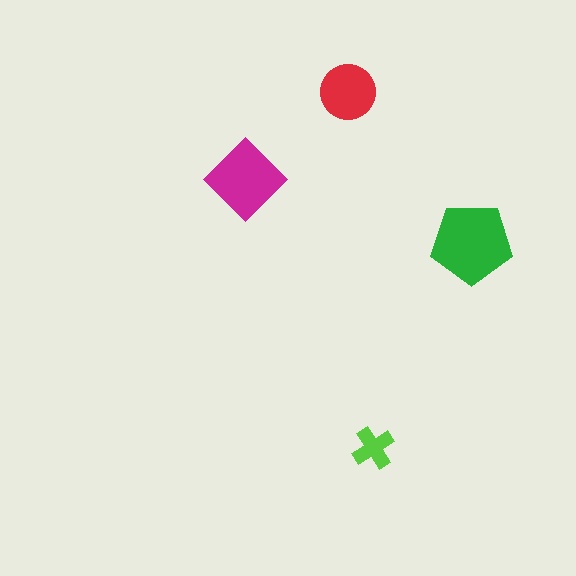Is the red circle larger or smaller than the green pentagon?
Smaller.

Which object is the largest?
The green pentagon.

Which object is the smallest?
The lime cross.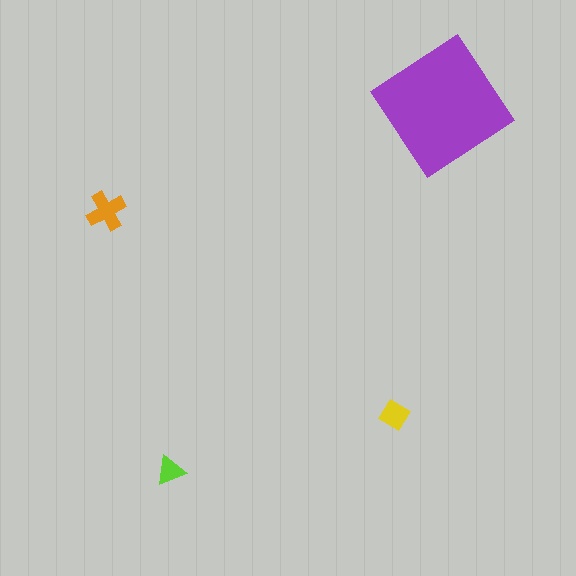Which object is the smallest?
The lime triangle.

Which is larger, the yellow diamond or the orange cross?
The orange cross.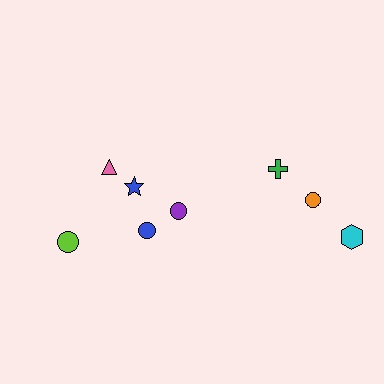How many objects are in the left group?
There are 5 objects.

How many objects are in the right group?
There are 3 objects.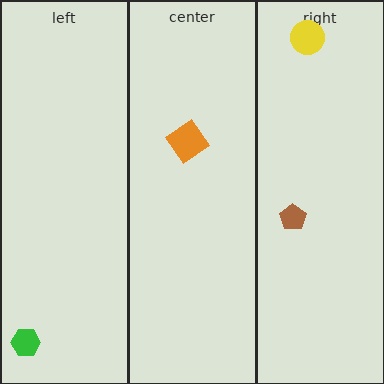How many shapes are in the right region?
2.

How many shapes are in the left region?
1.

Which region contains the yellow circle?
The right region.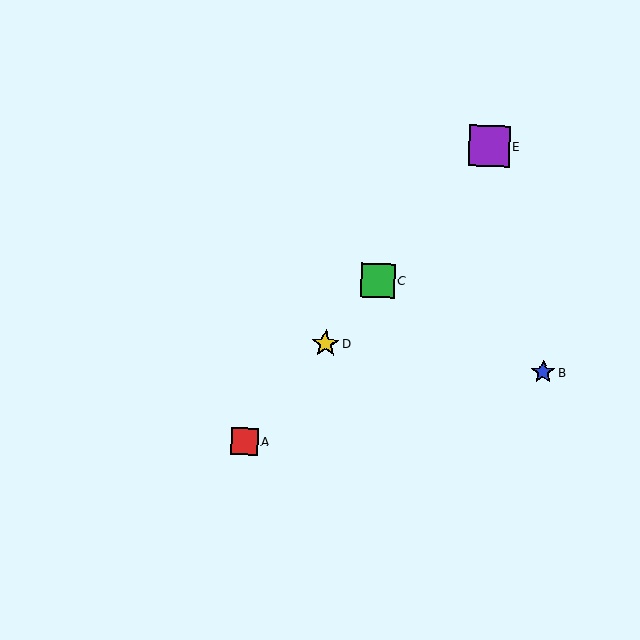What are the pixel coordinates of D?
Object D is at (325, 343).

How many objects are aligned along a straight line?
4 objects (A, C, D, E) are aligned along a straight line.